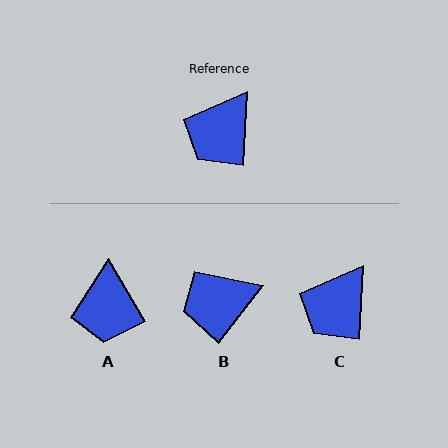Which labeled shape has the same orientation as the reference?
C.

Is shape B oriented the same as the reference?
No, it is off by about 35 degrees.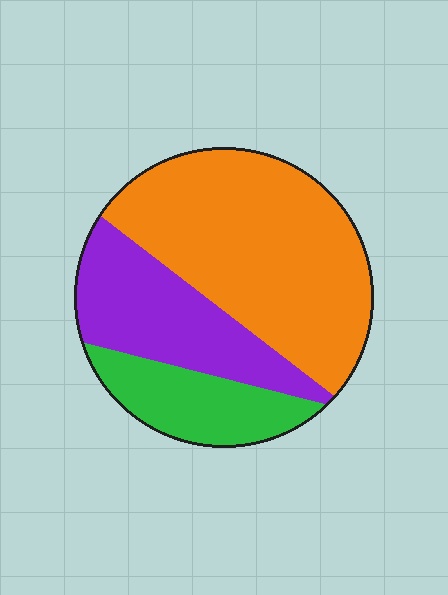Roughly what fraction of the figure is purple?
Purple takes up about one quarter (1/4) of the figure.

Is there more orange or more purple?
Orange.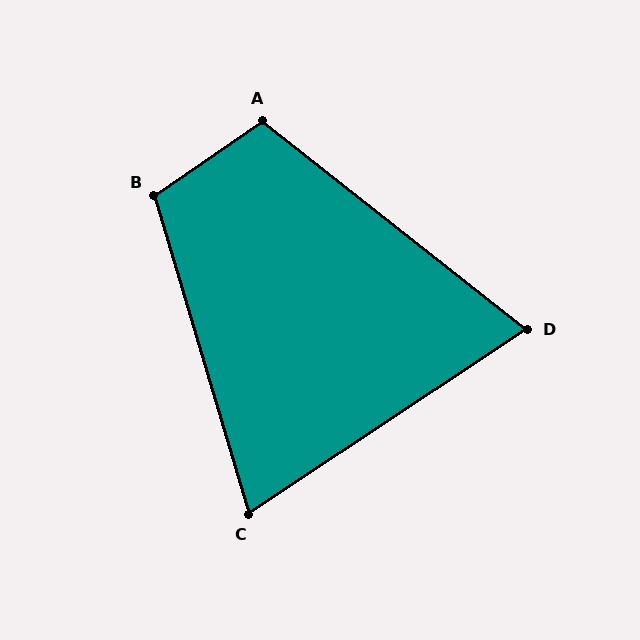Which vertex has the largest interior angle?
B, at approximately 108 degrees.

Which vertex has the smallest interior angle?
D, at approximately 72 degrees.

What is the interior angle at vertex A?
Approximately 107 degrees (obtuse).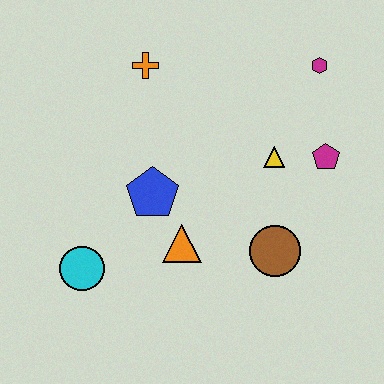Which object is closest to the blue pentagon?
The orange triangle is closest to the blue pentagon.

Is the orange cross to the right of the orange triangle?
No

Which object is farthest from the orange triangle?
The magenta hexagon is farthest from the orange triangle.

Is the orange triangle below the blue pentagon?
Yes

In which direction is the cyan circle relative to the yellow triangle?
The cyan circle is to the left of the yellow triangle.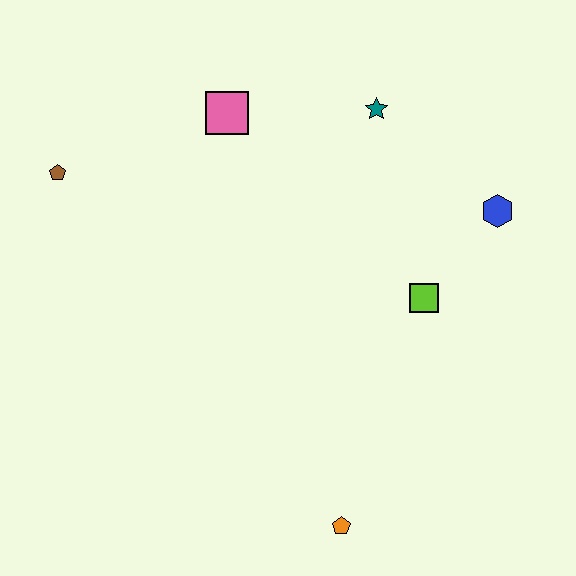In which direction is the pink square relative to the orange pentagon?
The pink square is above the orange pentagon.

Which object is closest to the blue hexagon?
The lime square is closest to the blue hexagon.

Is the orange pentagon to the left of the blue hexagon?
Yes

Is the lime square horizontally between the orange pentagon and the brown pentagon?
No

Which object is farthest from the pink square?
The orange pentagon is farthest from the pink square.